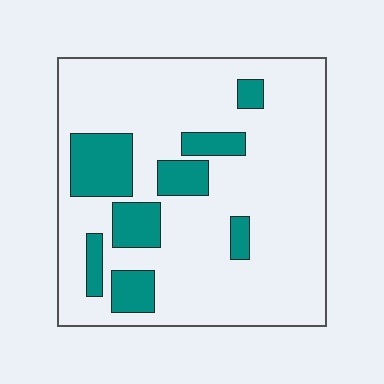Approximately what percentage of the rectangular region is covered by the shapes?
Approximately 20%.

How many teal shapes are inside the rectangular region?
8.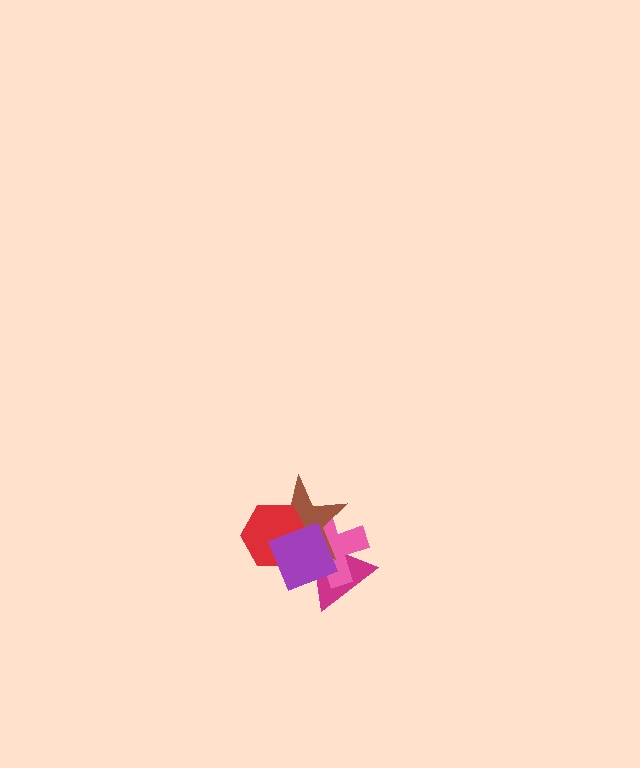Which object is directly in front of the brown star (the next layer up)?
The red hexagon is directly in front of the brown star.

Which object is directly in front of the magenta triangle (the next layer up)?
The pink cross is directly in front of the magenta triangle.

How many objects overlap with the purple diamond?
4 objects overlap with the purple diamond.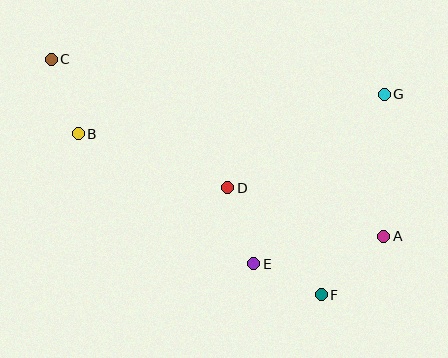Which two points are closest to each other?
Points E and F are closest to each other.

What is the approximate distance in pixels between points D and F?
The distance between D and F is approximately 142 pixels.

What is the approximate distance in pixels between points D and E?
The distance between D and E is approximately 80 pixels.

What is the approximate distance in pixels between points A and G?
The distance between A and G is approximately 142 pixels.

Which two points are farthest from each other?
Points A and C are farthest from each other.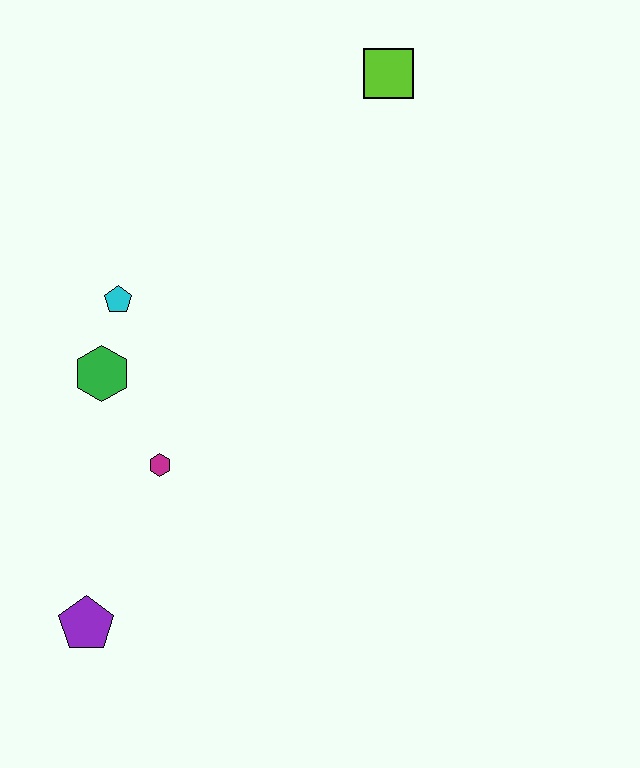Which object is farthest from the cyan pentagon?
The lime square is farthest from the cyan pentagon.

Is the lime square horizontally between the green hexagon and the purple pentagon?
No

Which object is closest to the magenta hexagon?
The green hexagon is closest to the magenta hexagon.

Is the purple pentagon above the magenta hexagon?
No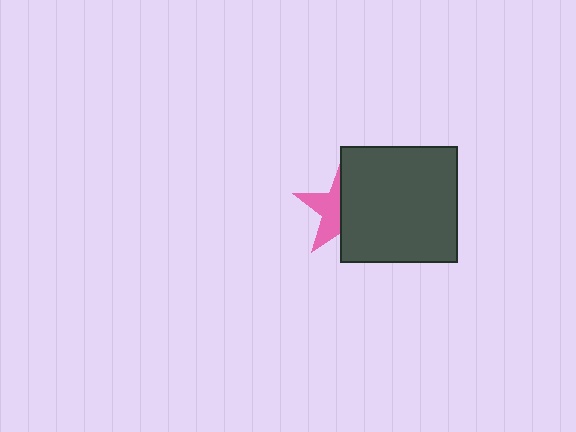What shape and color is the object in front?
The object in front is a dark gray square.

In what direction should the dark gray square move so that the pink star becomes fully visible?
The dark gray square should move right. That is the shortest direction to clear the overlap and leave the pink star fully visible.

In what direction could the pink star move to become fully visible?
The pink star could move left. That would shift it out from behind the dark gray square entirely.